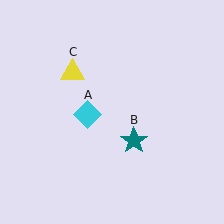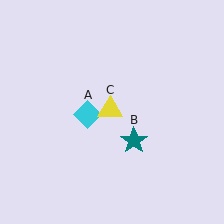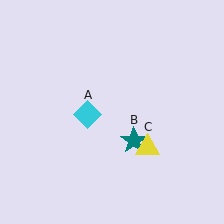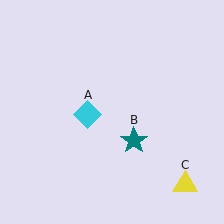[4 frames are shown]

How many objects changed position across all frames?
1 object changed position: yellow triangle (object C).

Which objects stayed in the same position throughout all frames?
Cyan diamond (object A) and teal star (object B) remained stationary.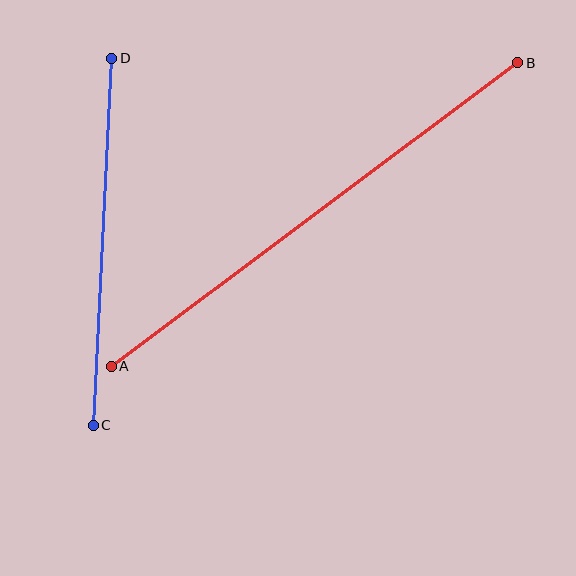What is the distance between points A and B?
The distance is approximately 507 pixels.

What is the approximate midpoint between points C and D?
The midpoint is at approximately (102, 242) pixels.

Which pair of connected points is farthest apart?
Points A and B are farthest apart.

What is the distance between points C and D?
The distance is approximately 368 pixels.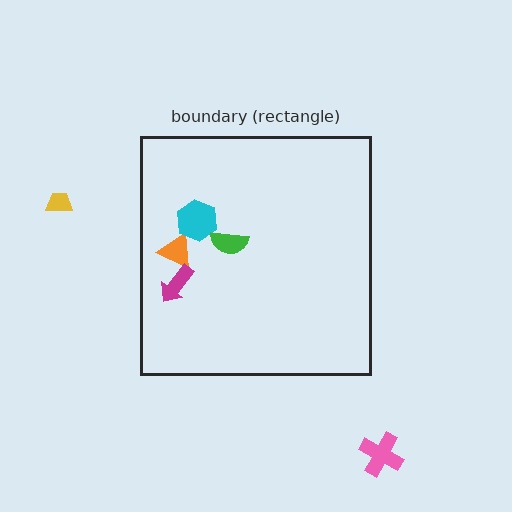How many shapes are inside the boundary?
4 inside, 2 outside.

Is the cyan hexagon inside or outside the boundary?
Inside.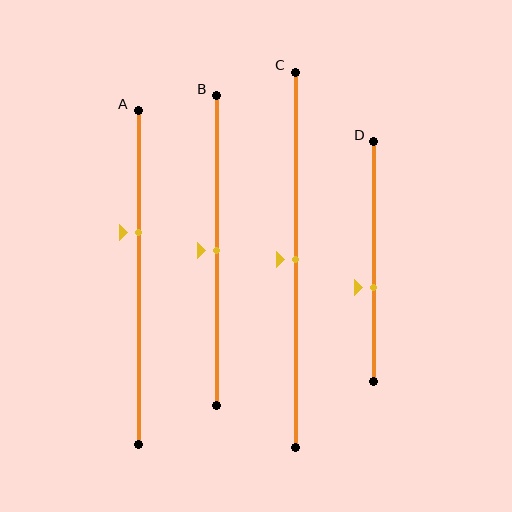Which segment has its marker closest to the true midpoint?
Segment B has its marker closest to the true midpoint.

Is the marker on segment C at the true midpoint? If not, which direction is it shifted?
Yes, the marker on segment C is at the true midpoint.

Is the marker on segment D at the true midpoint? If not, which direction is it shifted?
No, the marker on segment D is shifted downward by about 11% of the segment length.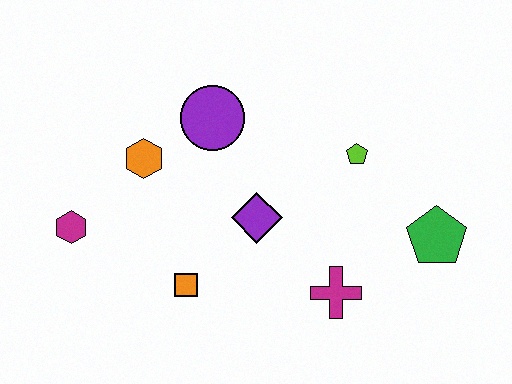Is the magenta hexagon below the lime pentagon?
Yes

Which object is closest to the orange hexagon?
The purple circle is closest to the orange hexagon.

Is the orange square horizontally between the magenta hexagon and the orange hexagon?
No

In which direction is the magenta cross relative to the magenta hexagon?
The magenta cross is to the right of the magenta hexagon.